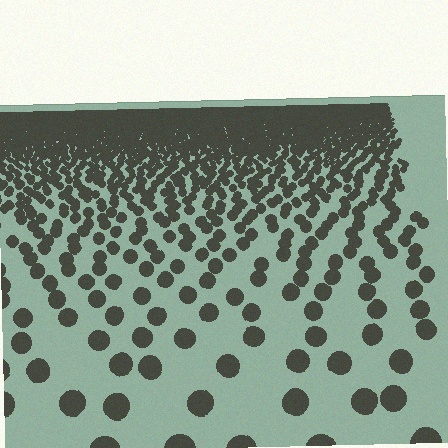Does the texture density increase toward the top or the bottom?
Density increases toward the top.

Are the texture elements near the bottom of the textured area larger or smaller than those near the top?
Larger. Near the bottom, elements are closer to the viewer and appear at a bigger on-screen size.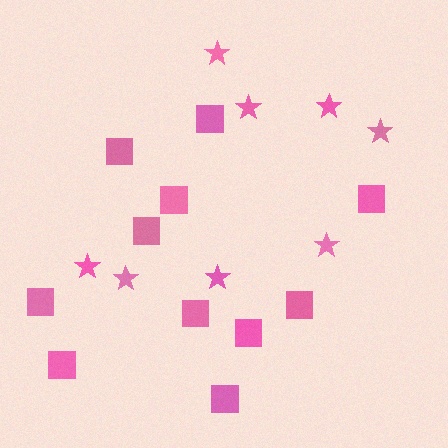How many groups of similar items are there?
There are 2 groups: one group of stars (8) and one group of squares (11).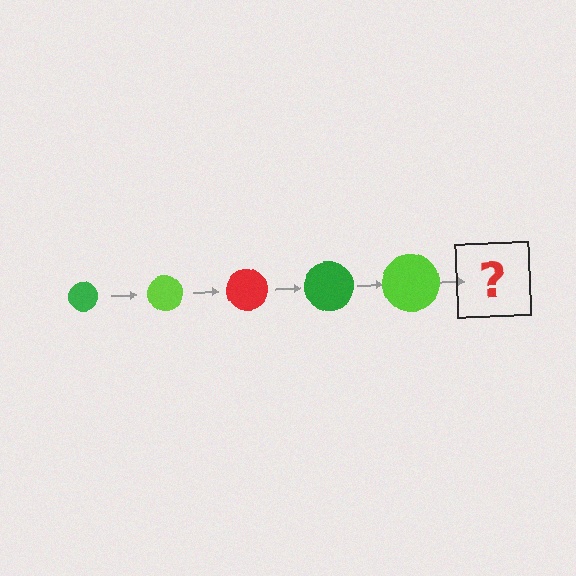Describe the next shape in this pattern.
It should be a red circle, larger than the previous one.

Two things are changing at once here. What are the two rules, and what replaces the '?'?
The two rules are that the circle grows larger each step and the color cycles through green, lime, and red. The '?' should be a red circle, larger than the previous one.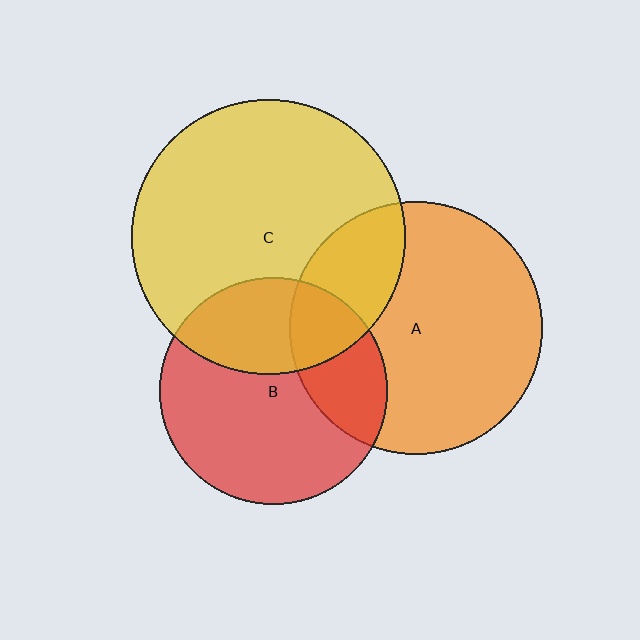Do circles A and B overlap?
Yes.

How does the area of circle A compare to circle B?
Approximately 1.2 times.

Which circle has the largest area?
Circle C (yellow).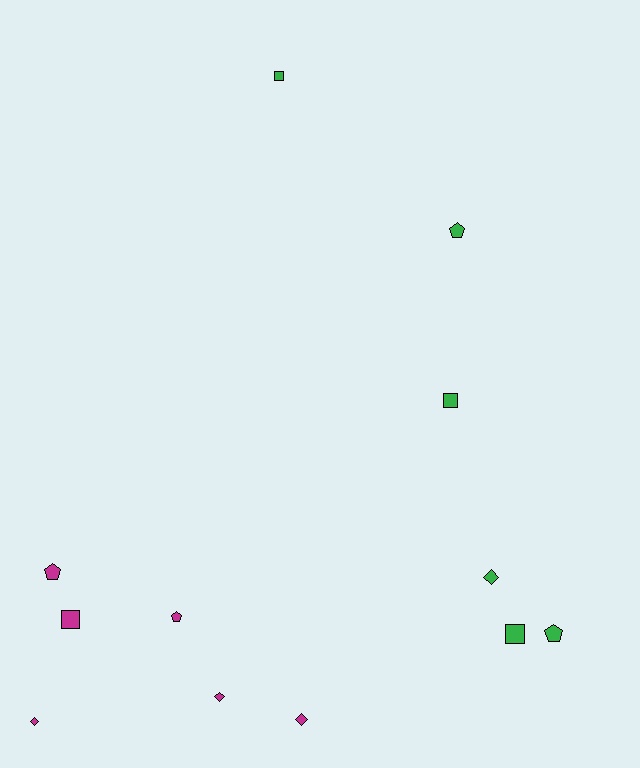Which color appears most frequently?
Green, with 6 objects.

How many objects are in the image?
There are 12 objects.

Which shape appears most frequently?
Square, with 4 objects.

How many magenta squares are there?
There is 1 magenta square.